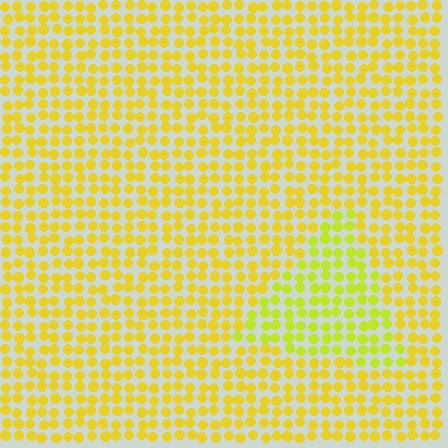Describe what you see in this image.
The image is filled with small yellow elements in a uniform arrangement. A triangle-shaped region is visible where the elements are tinted to a slightly different hue, forming a subtle color boundary.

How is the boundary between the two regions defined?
The boundary is defined purely by a slight shift in hue (about 21 degrees). Spacing, size, and orientation are identical on both sides.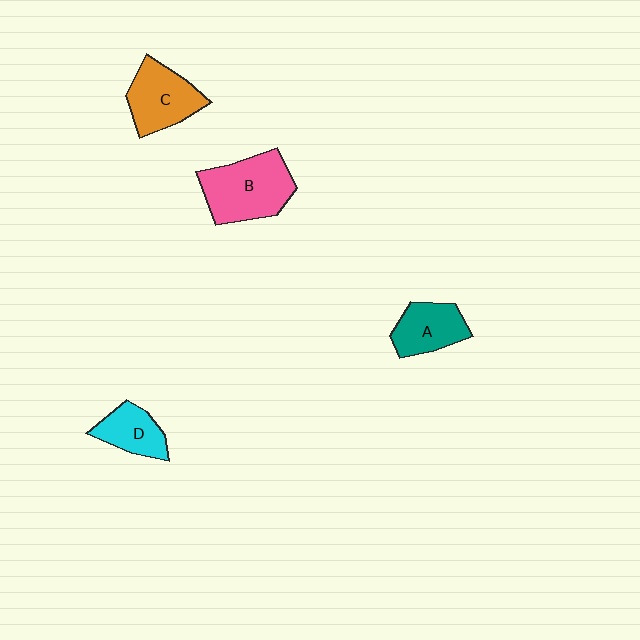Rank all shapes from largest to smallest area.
From largest to smallest: B (pink), C (orange), A (teal), D (cyan).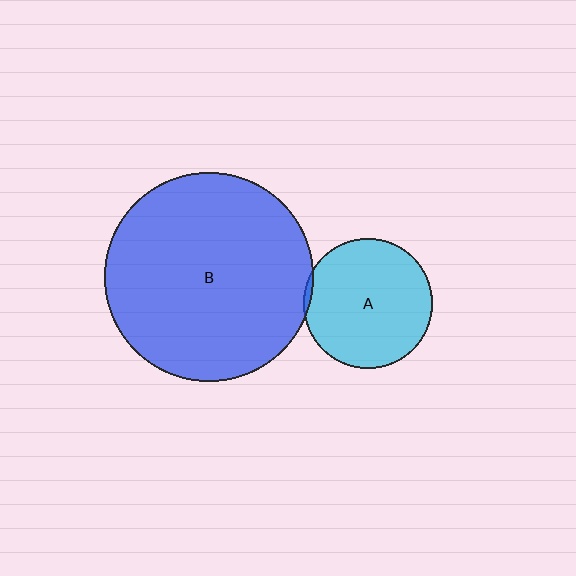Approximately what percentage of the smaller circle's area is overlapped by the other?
Approximately 5%.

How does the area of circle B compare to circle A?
Approximately 2.6 times.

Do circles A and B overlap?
Yes.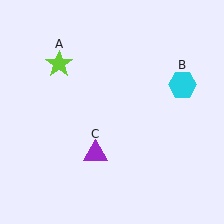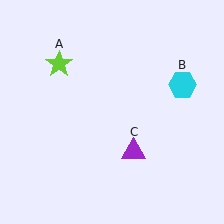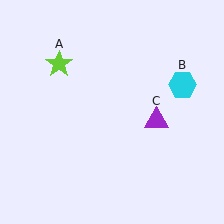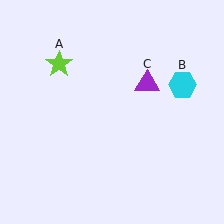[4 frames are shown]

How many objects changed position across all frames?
1 object changed position: purple triangle (object C).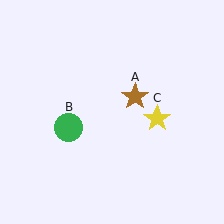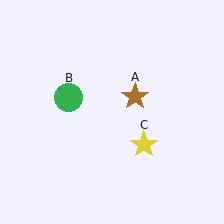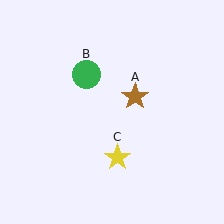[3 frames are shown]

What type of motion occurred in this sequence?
The green circle (object B), yellow star (object C) rotated clockwise around the center of the scene.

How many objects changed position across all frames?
2 objects changed position: green circle (object B), yellow star (object C).